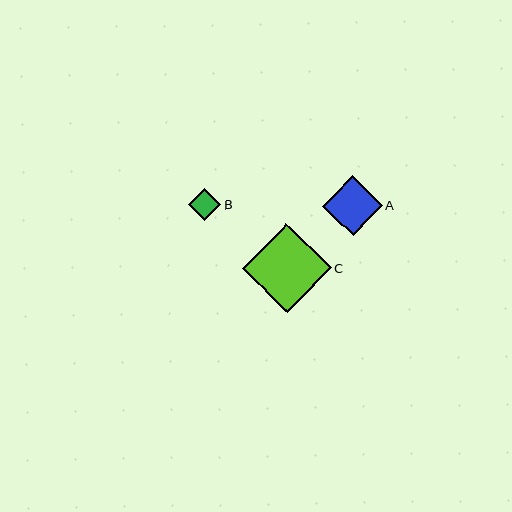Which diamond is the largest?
Diamond C is the largest with a size of approximately 89 pixels.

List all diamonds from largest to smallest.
From largest to smallest: C, A, B.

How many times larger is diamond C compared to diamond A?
Diamond C is approximately 1.5 times the size of diamond A.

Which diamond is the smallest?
Diamond B is the smallest with a size of approximately 32 pixels.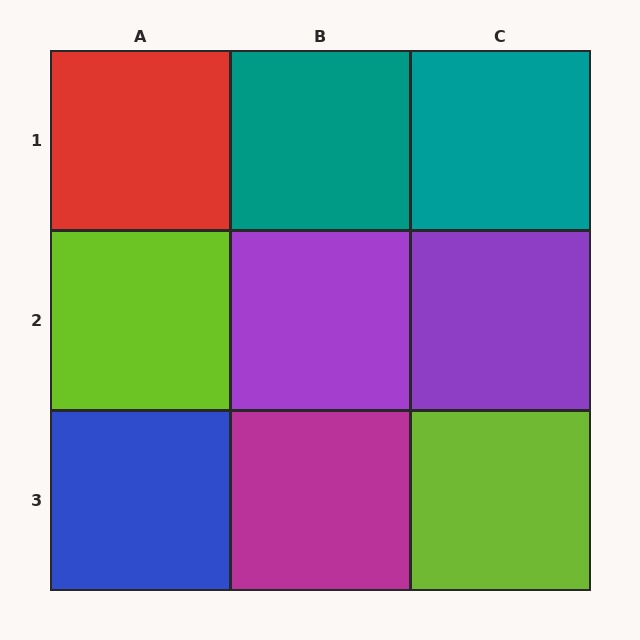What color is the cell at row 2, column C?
Purple.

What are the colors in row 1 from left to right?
Red, teal, teal.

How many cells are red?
1 cell is red.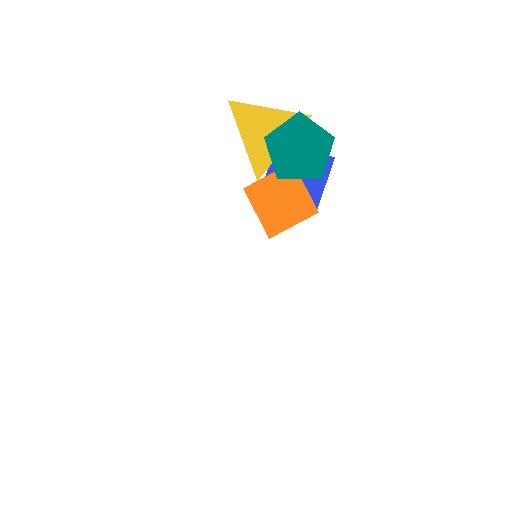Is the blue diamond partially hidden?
Yes, it is partially covered by another shape.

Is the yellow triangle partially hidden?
Yes, it is partially covered by another shape.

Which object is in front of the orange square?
The teal pentagon is in front of the orange square.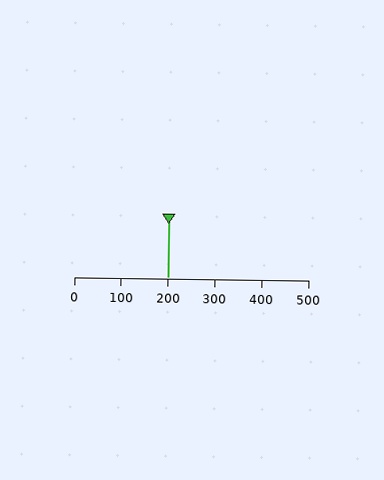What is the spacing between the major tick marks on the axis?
The major ticks are spaced 100 apart.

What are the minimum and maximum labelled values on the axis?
The axis runs from 0 to 500.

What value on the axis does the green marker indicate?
The marker indicates approximately 200.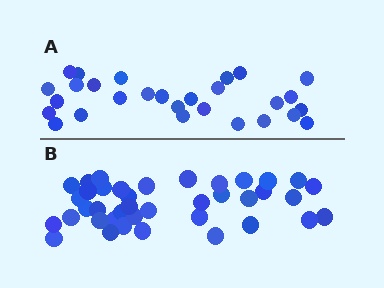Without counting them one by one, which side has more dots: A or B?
Region B (the bottom region) has more dots.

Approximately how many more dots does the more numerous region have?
Region B has roughly 12 or so more dots than region A.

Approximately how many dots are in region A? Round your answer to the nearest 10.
About 30 dots. (The exact count is 28, which rounds to 30.)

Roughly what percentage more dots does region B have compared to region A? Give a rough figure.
About 40% more.